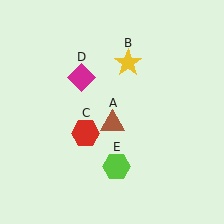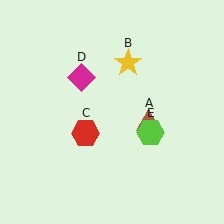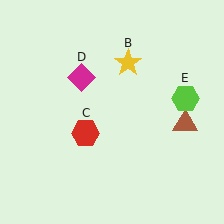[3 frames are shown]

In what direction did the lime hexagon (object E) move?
The lime hexagon (object E) moved up and to the right.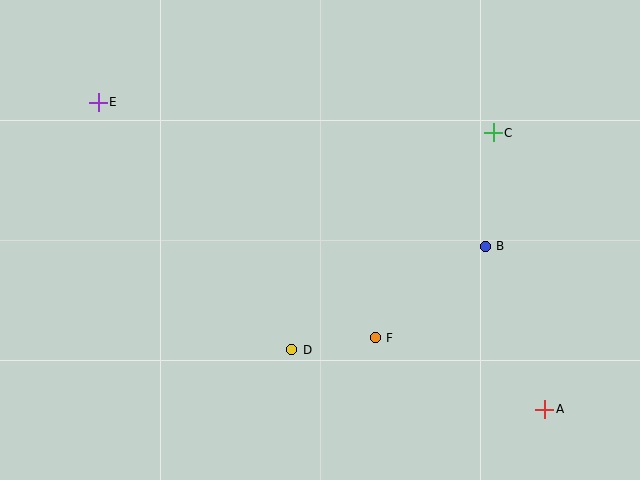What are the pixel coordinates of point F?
Point F is at (375, 338).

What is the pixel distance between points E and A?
The distance between E and A is 542 pixels.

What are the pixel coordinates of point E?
Point E is at (98, 102).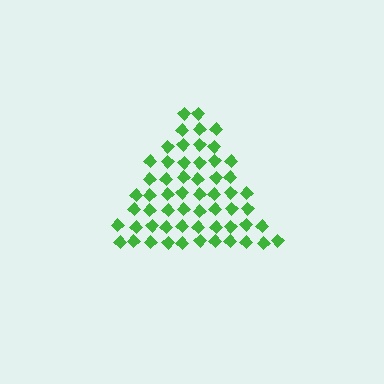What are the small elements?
The small elements are diamonds.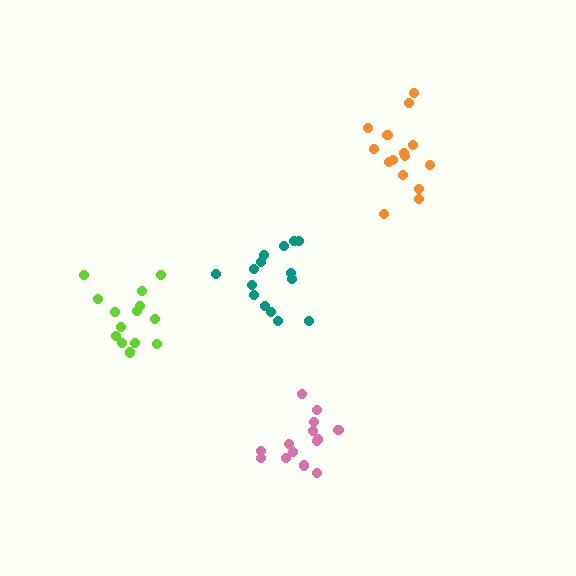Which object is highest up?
The orange cluster is topmost.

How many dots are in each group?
Group 1: 14 dots, Group 2: 15 dots, Group 3: 15 dots, Group 4: 14 dots (58 total).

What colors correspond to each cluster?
The clusters are colored: pink, orange, teal, lime.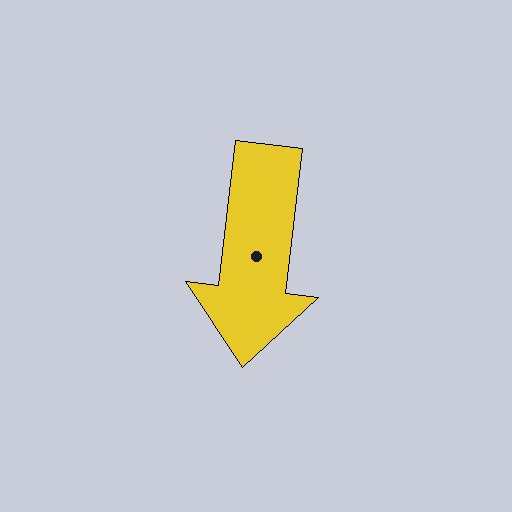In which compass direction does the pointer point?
South.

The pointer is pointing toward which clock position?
Roughly 6 o'clock.